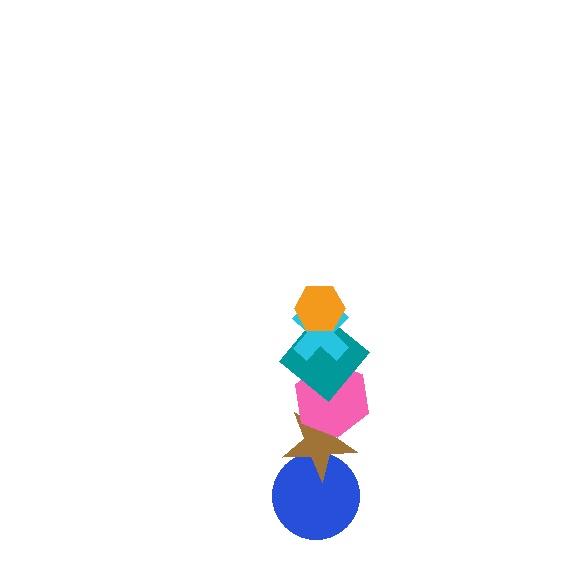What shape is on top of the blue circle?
The brown star is on top of the blue circle.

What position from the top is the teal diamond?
The teal diamond is 3rd from the top.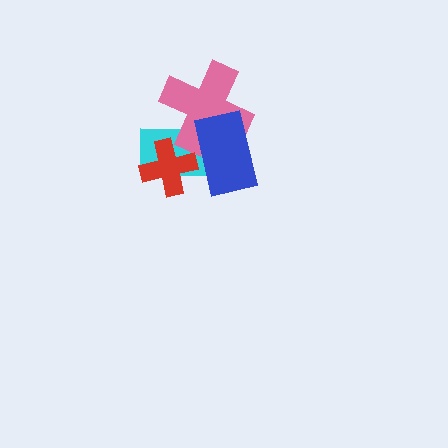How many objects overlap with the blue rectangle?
3 objects overlap with the blue rectangle.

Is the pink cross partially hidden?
Yes, it is partially covered by another shape.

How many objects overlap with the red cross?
2 objects overlap with the red cross.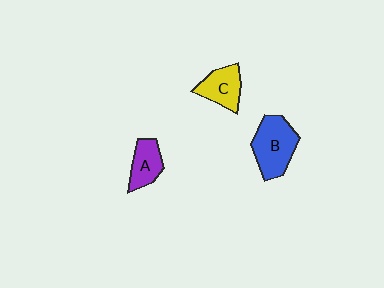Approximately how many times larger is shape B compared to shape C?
Approximately 1.5 times.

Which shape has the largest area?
Shape B (blue).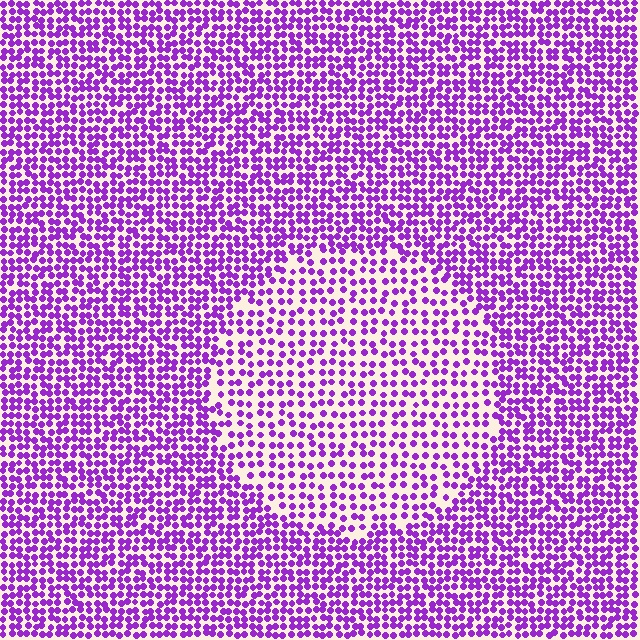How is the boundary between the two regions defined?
The boundary is defined by a change in element density (approximately 1.7x ratio). All elements are the same color, size, and shape.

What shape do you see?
I see a circle.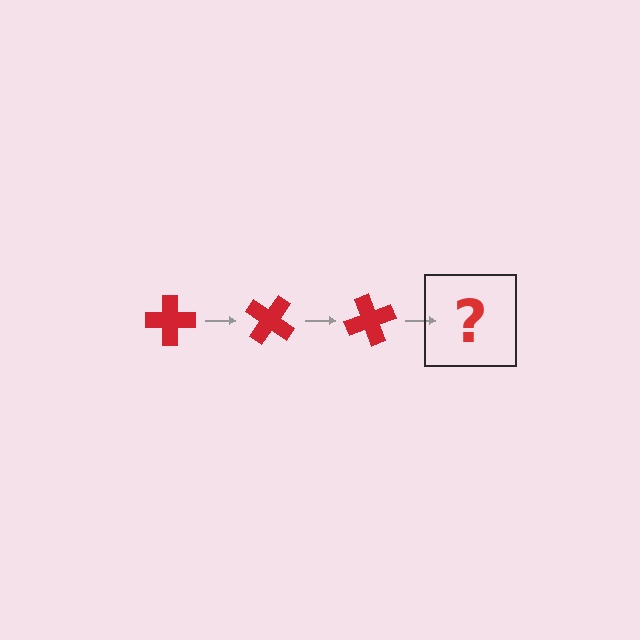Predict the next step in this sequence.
The next step is a red cross rotated 105 degrees.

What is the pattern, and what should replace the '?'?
The pattern is that the cross rotates 35 degrees each step. The '?' should be a red cross rotated 105 degrees.